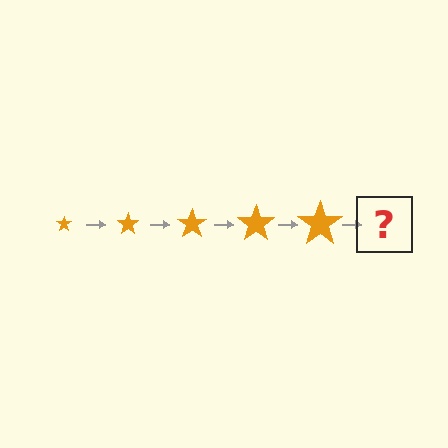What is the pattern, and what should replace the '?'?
The pattern is that the star gets progressively larger each step. The '?' should be an orange star, larger than the previous one.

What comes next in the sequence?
The next element should be an orange star, larger than the previous one.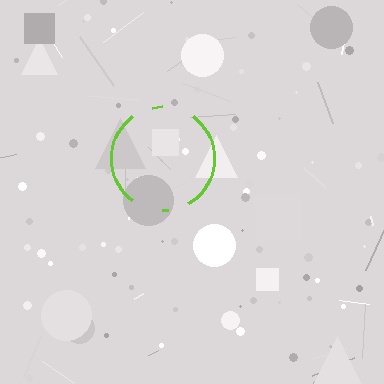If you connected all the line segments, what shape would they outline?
They would outline a circle.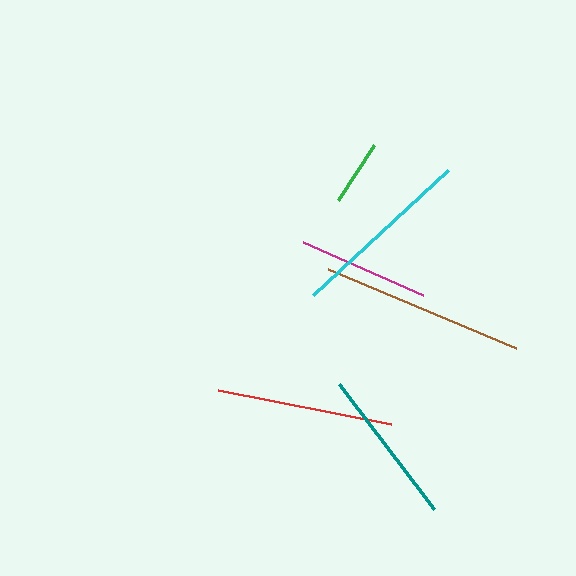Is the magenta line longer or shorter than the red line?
The red line is longer than the magenta line.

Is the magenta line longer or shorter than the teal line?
The teal line is longer than the magenta line.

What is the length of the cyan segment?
The cyan segment is approximately 184 pixels long.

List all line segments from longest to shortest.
From longest to shortest: brown, cyan, red, teal, magenta, green.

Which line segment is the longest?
The brown line is the longest at approximately 205 pixels.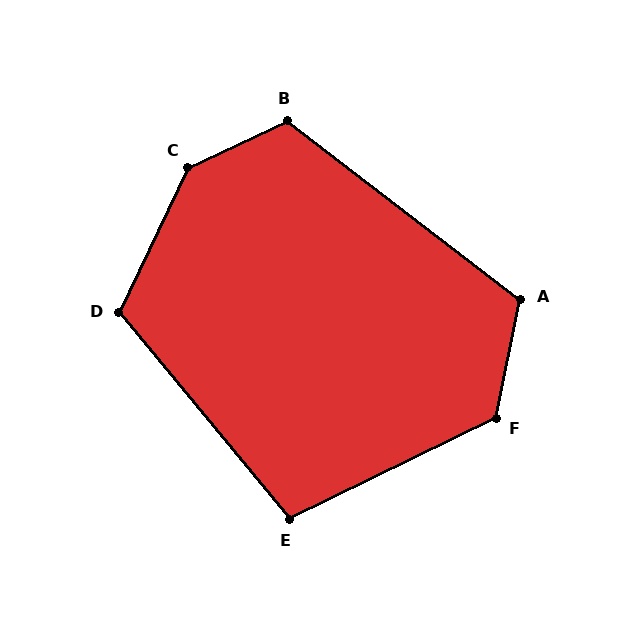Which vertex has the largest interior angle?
C, at approximately 141 degrees.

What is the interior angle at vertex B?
Approximately 117 degrees (obtuse).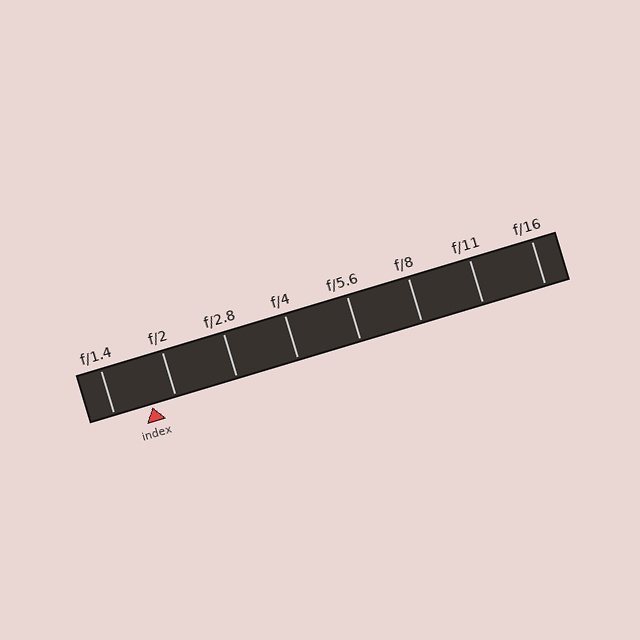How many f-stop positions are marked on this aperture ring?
There are 8 f-stop positions marked.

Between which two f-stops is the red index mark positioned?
The index mark is between f/1.4 and f/2.